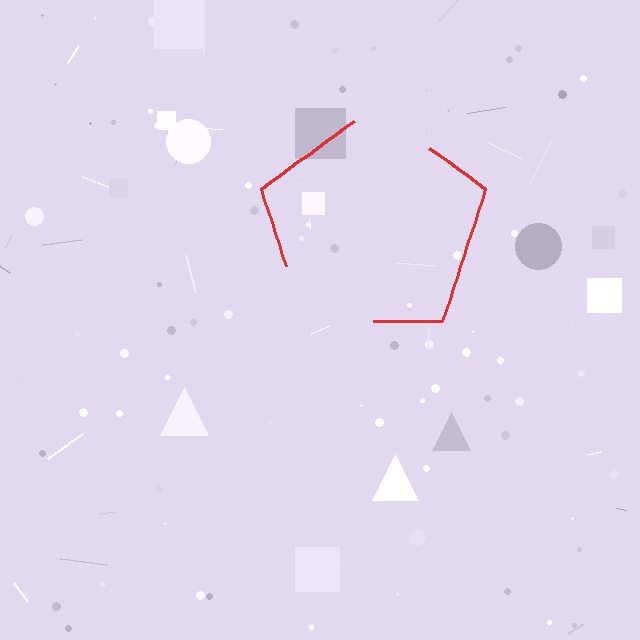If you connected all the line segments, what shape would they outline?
They would outline a pentagon.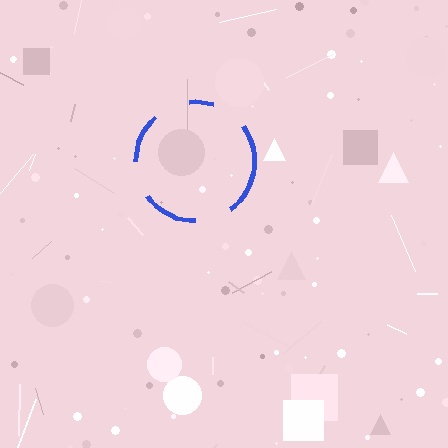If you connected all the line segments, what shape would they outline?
They would outline a circle.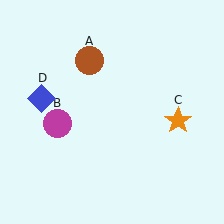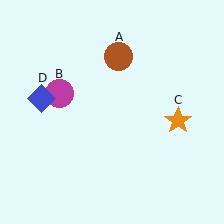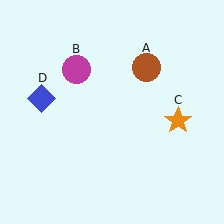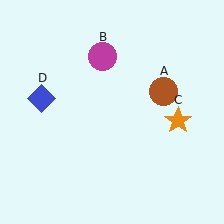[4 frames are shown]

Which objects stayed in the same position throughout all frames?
Orange star (object C) and blue diamond (object D) remained stationary.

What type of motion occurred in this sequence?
The brown circle (object A), magenta circle (object B) rotated clockwise around the center of the scene.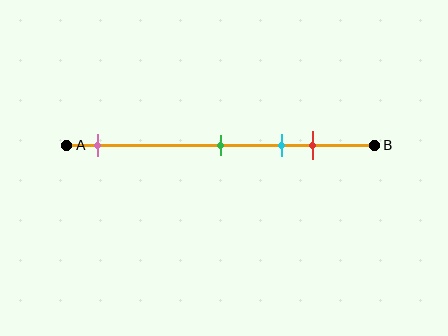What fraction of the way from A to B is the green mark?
The green mark is approximately 50% (0.5) of the way from A to B.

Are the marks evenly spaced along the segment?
No, the marks are not evenly spaced.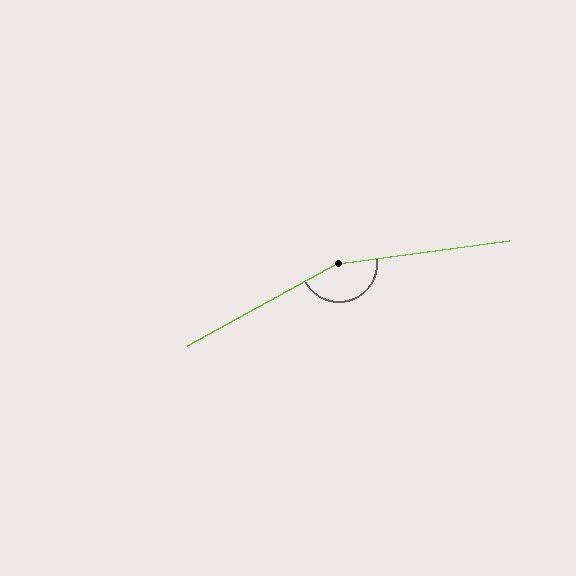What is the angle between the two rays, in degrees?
Approximately 159 degrees.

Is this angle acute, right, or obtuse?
It is obtuse.